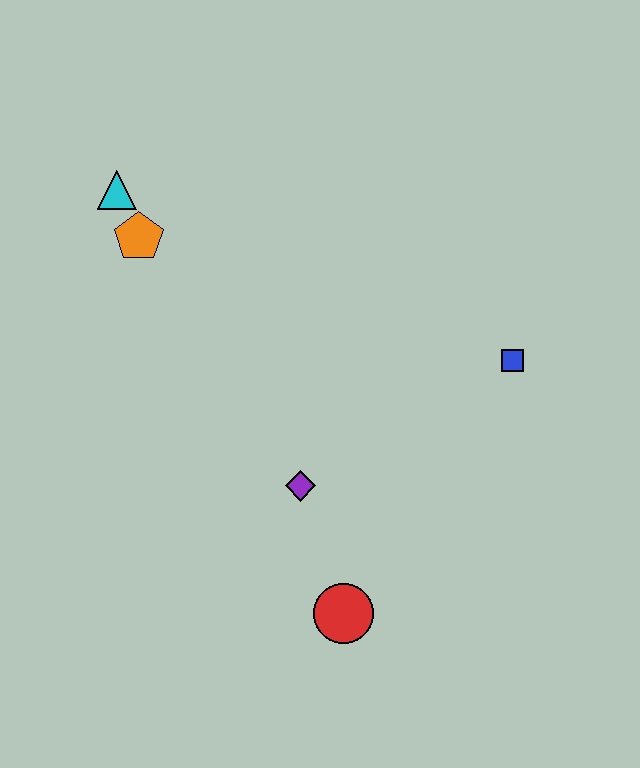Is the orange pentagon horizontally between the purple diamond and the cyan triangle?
Yes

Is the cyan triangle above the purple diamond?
Yes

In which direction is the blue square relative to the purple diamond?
The blue square is to the right of the purple diamond.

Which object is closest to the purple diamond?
The red circle is closest to the purple diamond.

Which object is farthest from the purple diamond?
The cyan triangle is farthest from the purple diamond.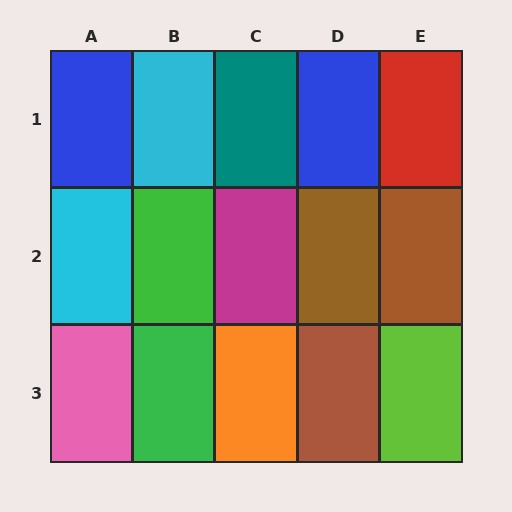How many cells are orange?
1 cell is orange.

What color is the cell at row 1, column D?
Blue.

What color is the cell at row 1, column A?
Blue.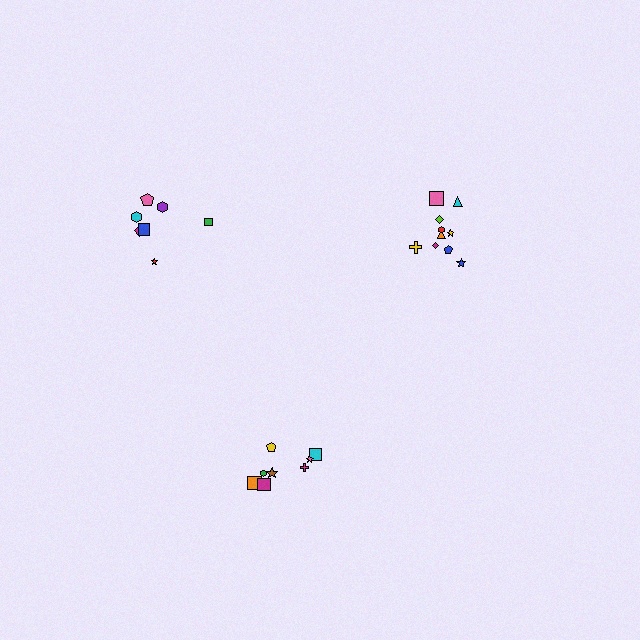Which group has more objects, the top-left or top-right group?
The top-right group.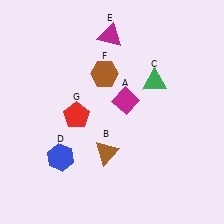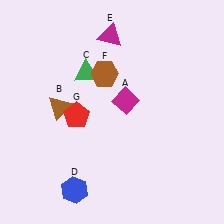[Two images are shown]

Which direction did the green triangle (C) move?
The green triangle (C) moved left.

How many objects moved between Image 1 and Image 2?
3 objects moved between the two images.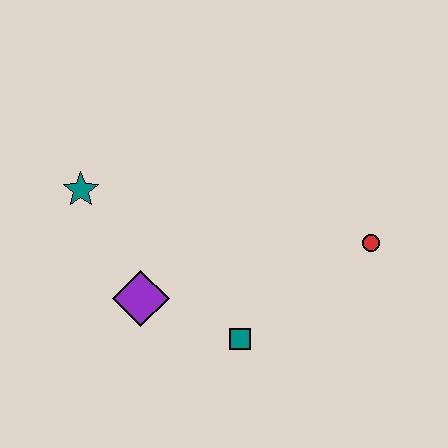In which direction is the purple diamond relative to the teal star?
The purple diamond is below the teal star.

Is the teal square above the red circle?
No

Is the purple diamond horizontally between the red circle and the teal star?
Yes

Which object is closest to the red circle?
The teal square is closest to the red circle.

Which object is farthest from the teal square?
The teal star is farthest from the teal square.